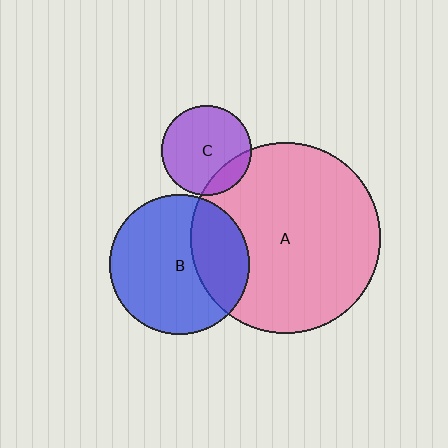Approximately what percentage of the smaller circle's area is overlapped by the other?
Approximately 30%.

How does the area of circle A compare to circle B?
Approximately 1.8 times.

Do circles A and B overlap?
Yes.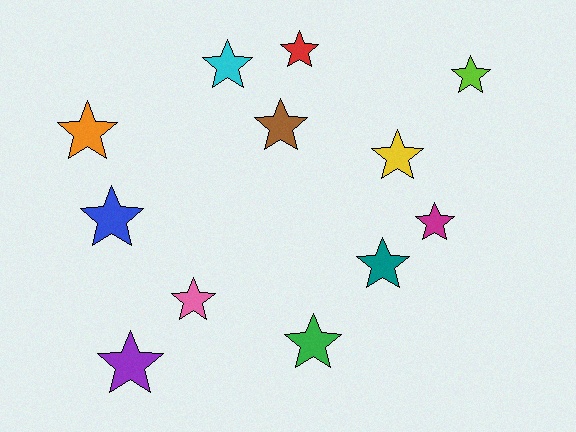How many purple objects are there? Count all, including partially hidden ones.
There is 1 purple object.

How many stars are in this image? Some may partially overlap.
There are 12 stars.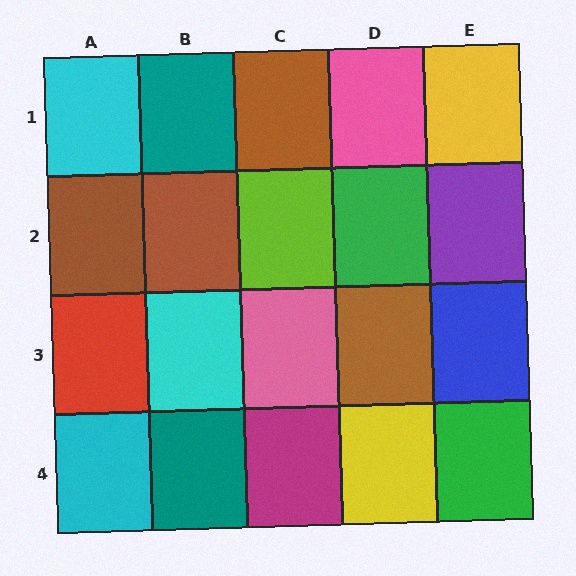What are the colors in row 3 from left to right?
Red, cyan, pink, brown, blue.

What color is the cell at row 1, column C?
Brown.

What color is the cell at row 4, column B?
Teal.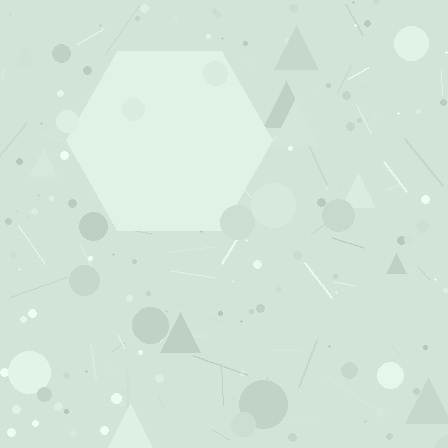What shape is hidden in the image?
A hexagon is hidden in the image.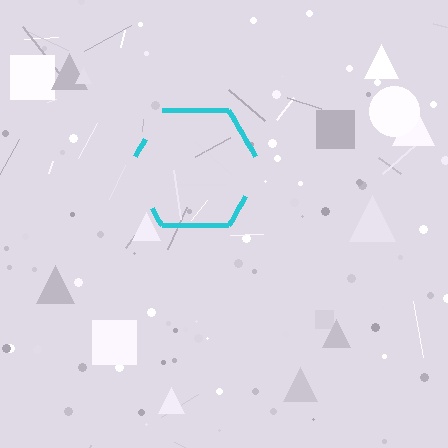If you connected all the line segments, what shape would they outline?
They would outline a hexagon.